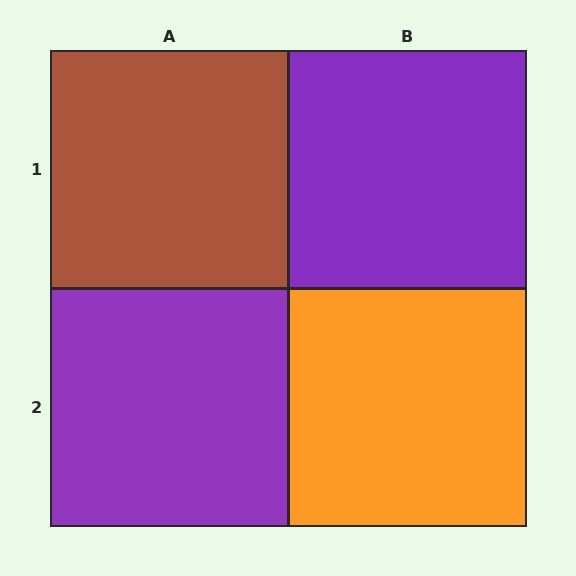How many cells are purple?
2 cells are purple.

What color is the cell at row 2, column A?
Purple.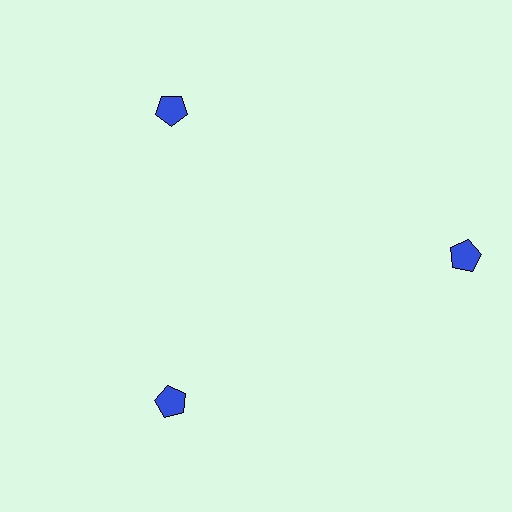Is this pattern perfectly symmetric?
No. The 3 blue pentagons are arranged in a ring, but one element near the 3 o'clock position is pushed outward from the center, breaking the 3-fold rotational symmetry.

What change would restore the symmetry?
The symmetry would be restored by moving it inward, back onto the ring so that all 3 pentagons sit at equal angles and equal distance from the center.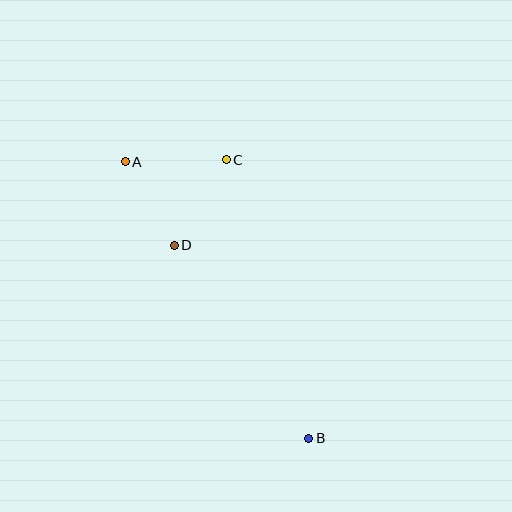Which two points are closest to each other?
Points A and D are closest to each other.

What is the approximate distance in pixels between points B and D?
The distance between B and D is approximately 235 pixels.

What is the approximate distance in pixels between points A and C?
The distance between A and C is approximately 101 pixels.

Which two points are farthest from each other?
Points A and B are farthest from each other.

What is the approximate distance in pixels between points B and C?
The distance between B and C is approximately 291 pixels.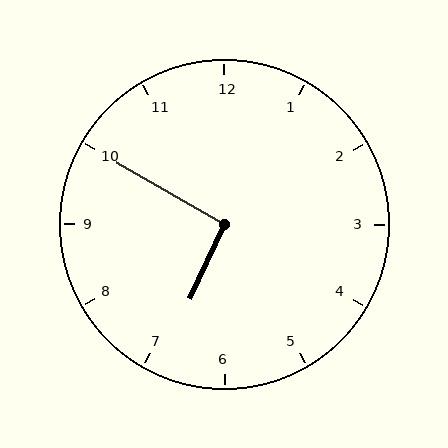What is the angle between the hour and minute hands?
Approximately 95 degrees.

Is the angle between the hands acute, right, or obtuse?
It is right.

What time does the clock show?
6:50.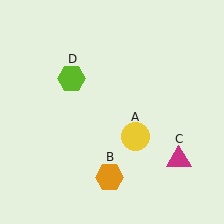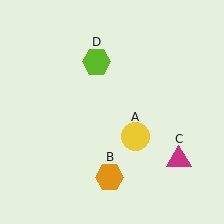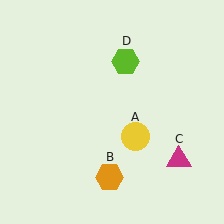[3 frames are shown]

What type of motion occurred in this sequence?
The lime hexagon (object D) rotated clockwise around the center of the scene.